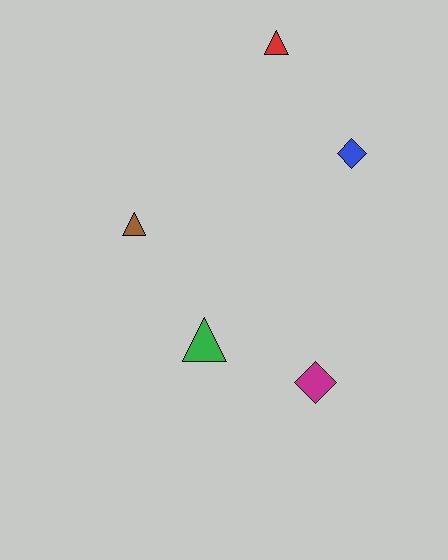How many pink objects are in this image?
There are no pink objects.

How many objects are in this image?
There are 5 objects.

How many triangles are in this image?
There are 3 triangles.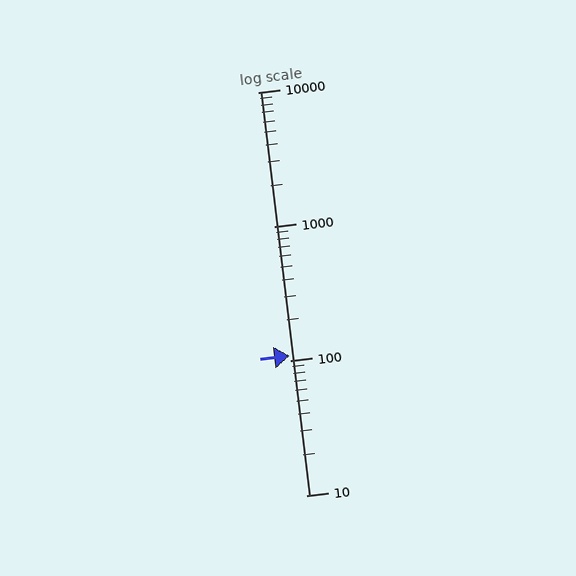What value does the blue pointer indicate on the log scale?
The pointer indicates approximately 110.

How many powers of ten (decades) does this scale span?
The scale spans 3 decades, from 10 to 10000.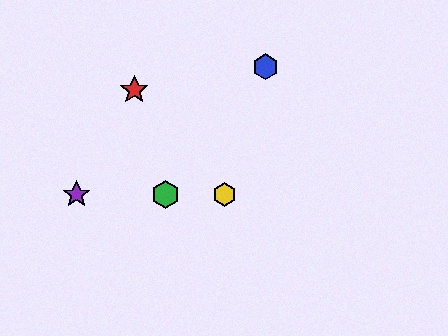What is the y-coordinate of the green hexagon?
The green hexagon is at y≈194.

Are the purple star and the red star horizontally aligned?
No, the purple star is at y≈194 and the red star is at y≈90.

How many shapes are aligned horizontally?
3 shapes (the green hexagon, the yellow hexagon, the purple star) are aligned horizontally.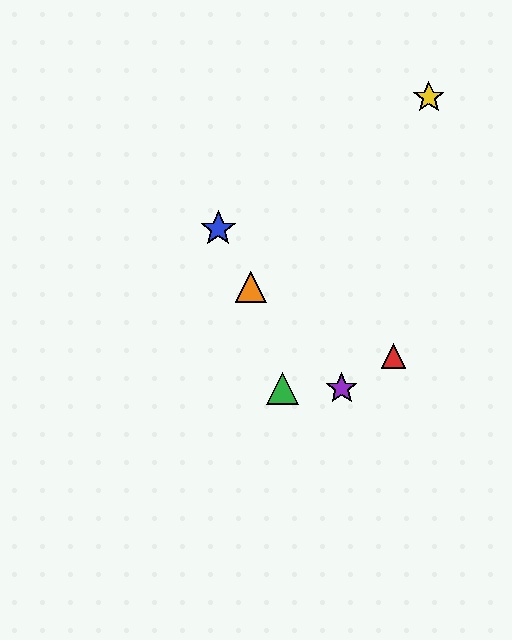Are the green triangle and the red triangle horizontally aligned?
No, the green triangle is at y≈388 and the red triangle is at y≈356.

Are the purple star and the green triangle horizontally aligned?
Yes, both are at y≈388.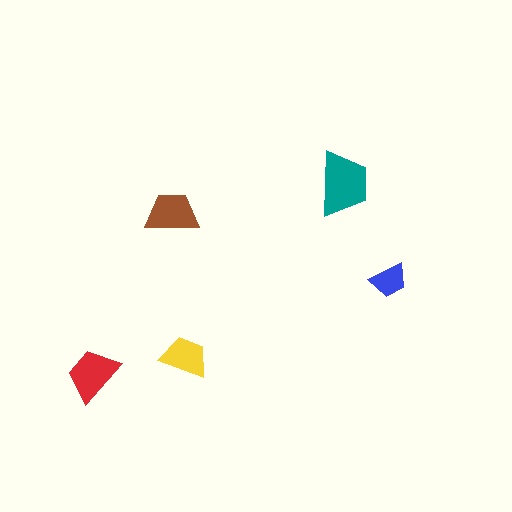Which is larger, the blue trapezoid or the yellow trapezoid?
The yellow one.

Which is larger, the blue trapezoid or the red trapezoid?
The red one.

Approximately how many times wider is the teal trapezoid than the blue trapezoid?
About 1.5 times wider.